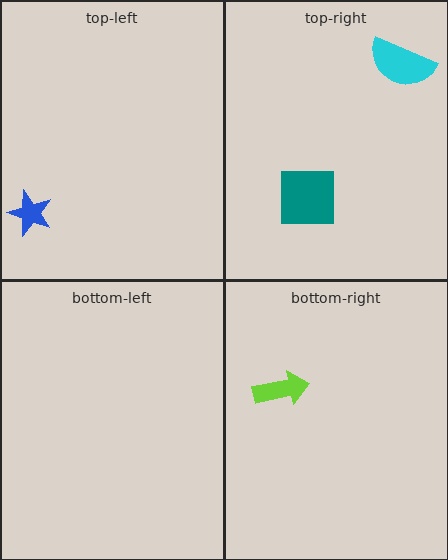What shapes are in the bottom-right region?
The lime arrow.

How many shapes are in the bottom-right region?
1.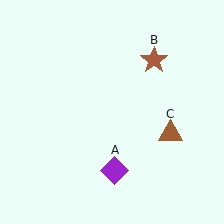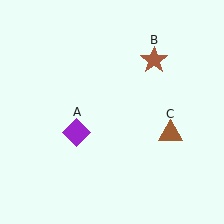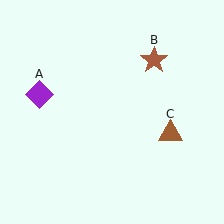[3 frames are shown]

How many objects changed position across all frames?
1 object changed position: purple diamond (object A).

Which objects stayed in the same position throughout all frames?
Brown star (object B) and brown triangle (object C) remained stationary.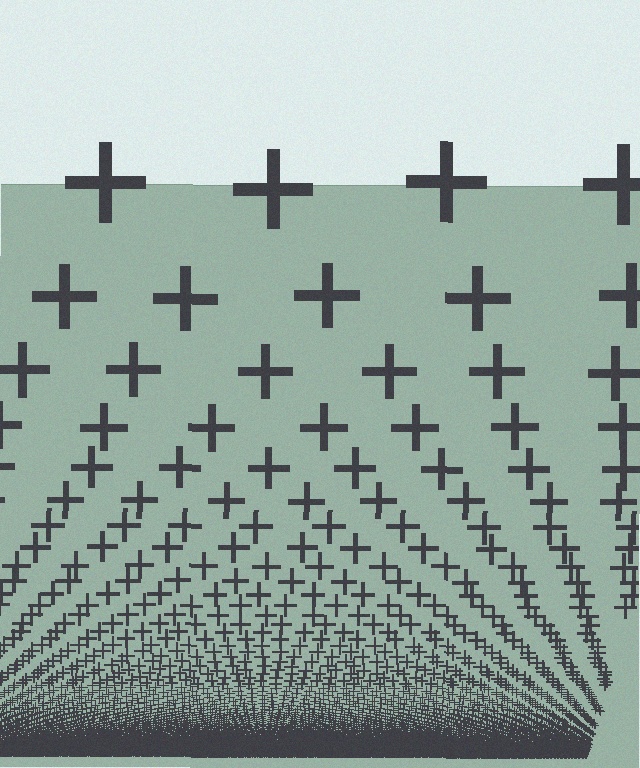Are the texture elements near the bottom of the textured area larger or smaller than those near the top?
Smaller. The gradient is inverted — elements near the bottom are smaller and denser.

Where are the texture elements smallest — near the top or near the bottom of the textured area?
Near the bottom.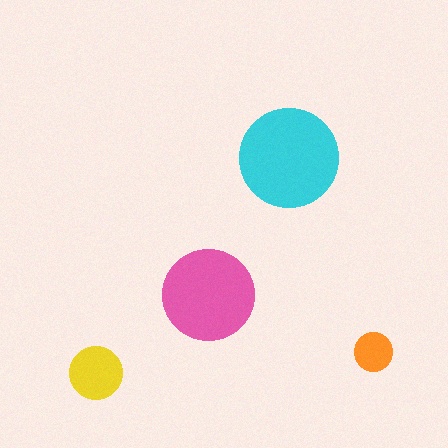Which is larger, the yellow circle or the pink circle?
The pink one.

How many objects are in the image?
There are 4 objects in the image.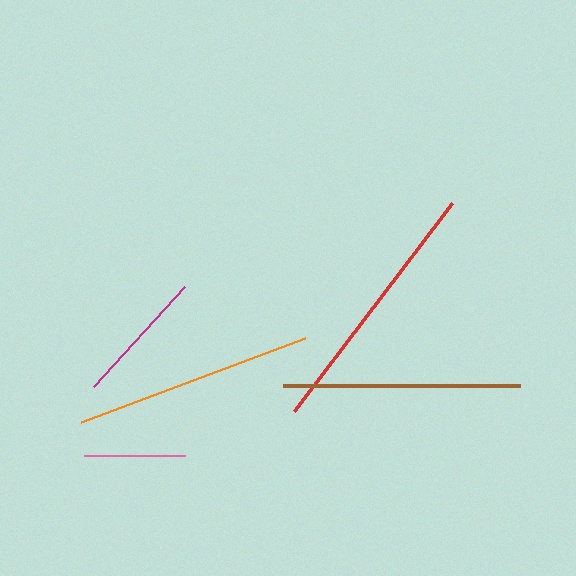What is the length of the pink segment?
The pink segment is approximately 102 pixels long.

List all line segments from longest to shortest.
From longest to shortest: red, orange, brown, magenta, pink.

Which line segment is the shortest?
The pink line is the shortest at approximately 102 pixels.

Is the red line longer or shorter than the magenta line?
The red line is longer than the magenta line.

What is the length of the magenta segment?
The magenta segment is approximately 136 pixels long.